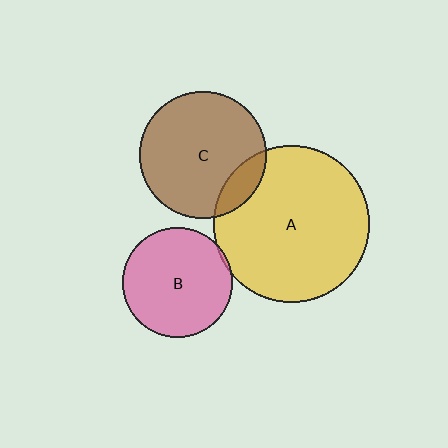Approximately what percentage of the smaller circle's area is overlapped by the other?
Approximately 5%.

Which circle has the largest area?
Circle A (yellow).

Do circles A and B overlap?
Yes.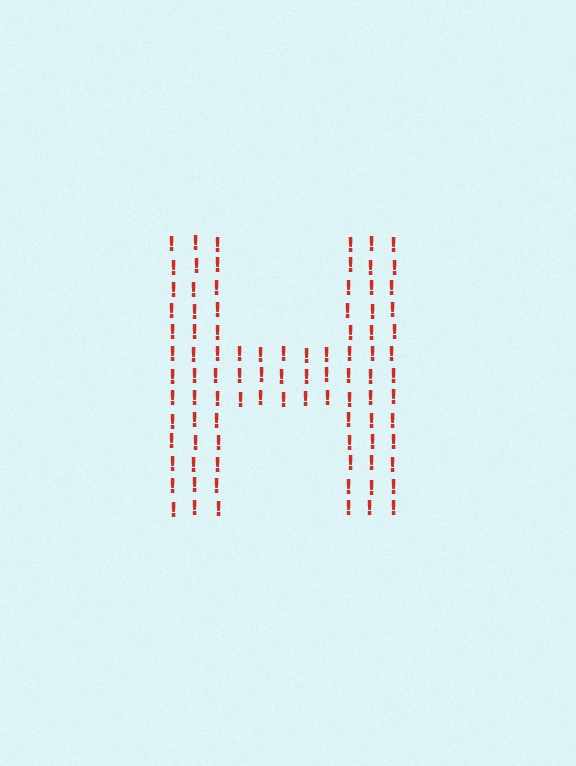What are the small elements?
The small elements are exclamation marks.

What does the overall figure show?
The overall figure shows the letter H.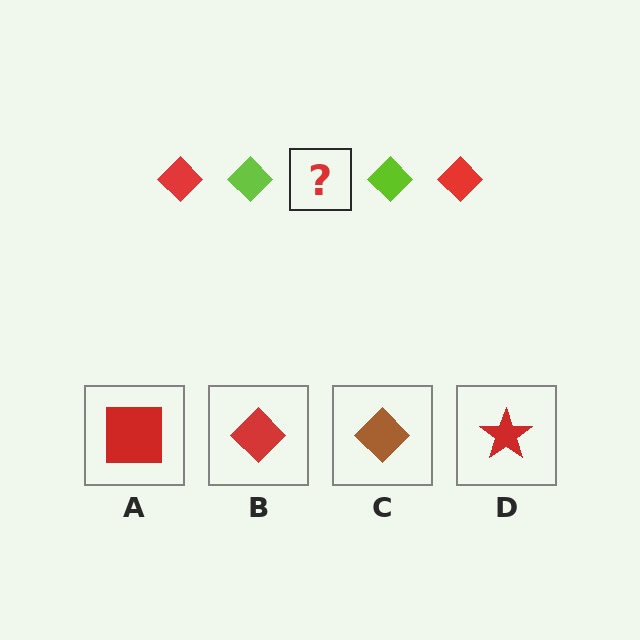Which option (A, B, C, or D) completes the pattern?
B.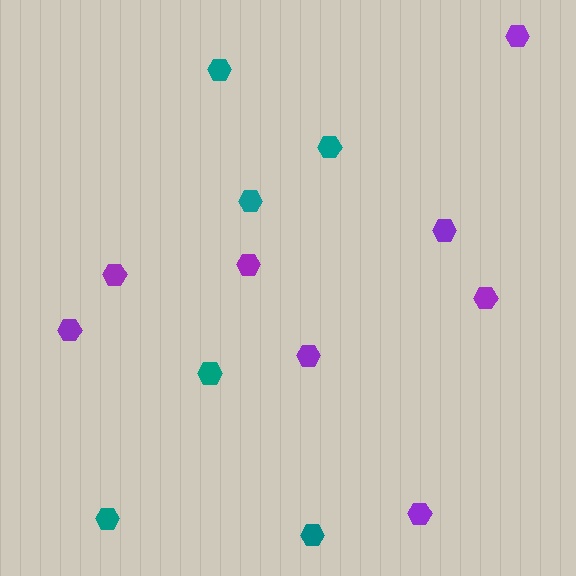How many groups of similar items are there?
There are 2 groups: one group of teal hexagons (6) and one group of purple hexagons (8).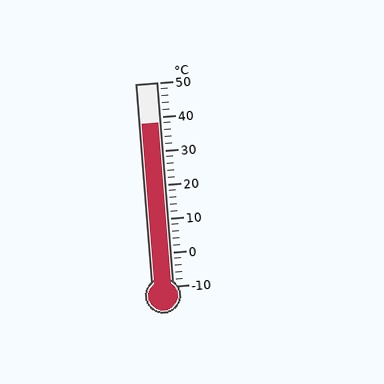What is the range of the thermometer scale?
The thermometer scale ranges from -10°C to 50°C.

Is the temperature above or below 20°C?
The temperature is above 20°C.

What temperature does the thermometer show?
The thermometer shows approximately 38°C.